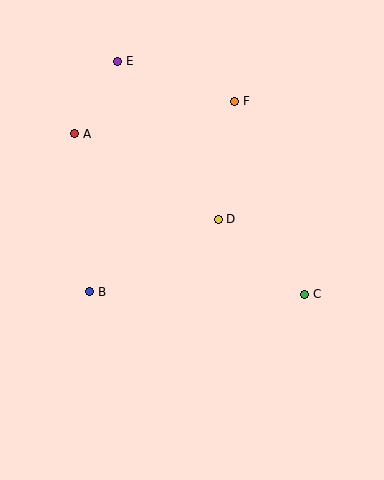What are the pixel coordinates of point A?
Point A is at (75, 134).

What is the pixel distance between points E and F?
The distance between E and F is 124 pixels.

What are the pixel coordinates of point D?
Point D is at (218, 219).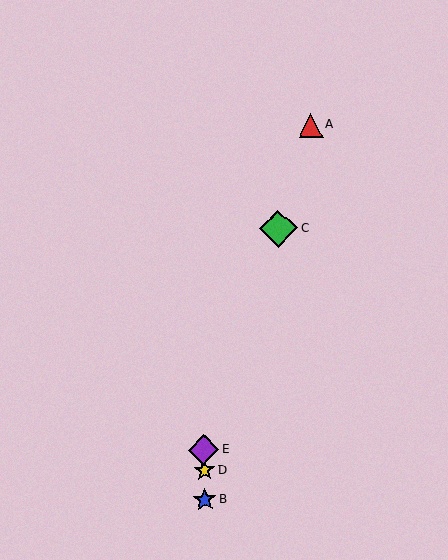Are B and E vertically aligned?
Yes, both are at x≈205.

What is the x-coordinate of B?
Object B is at x≈205.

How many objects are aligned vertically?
3 objects (B, D, E) are aligned vertically.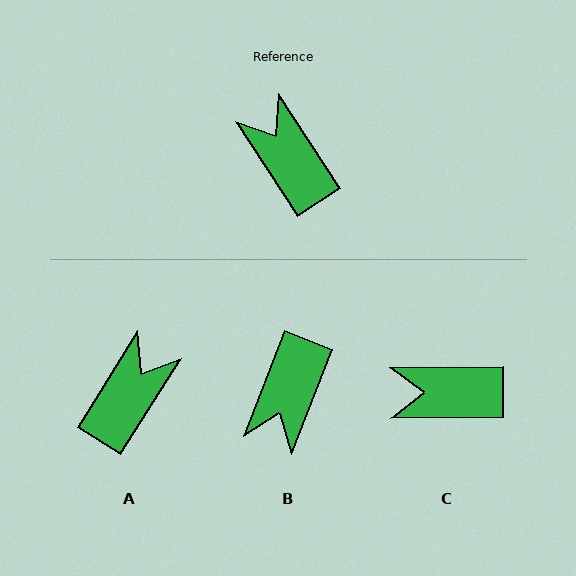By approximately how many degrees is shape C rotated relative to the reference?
Approximately 57 degrees counter-clockwise.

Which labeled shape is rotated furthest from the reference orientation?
B, about 125 degrees away.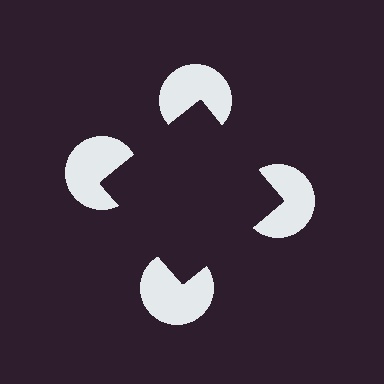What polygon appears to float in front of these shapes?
An illusory square — its edges are inferred from the aligned wedge cuts in the pac-man discs, not physically drawn.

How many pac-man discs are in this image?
There are 4 — one at each vertex of the illusory square.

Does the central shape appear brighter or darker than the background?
It typically appears slightly darker than the background, even though no actual brightness change is drawn.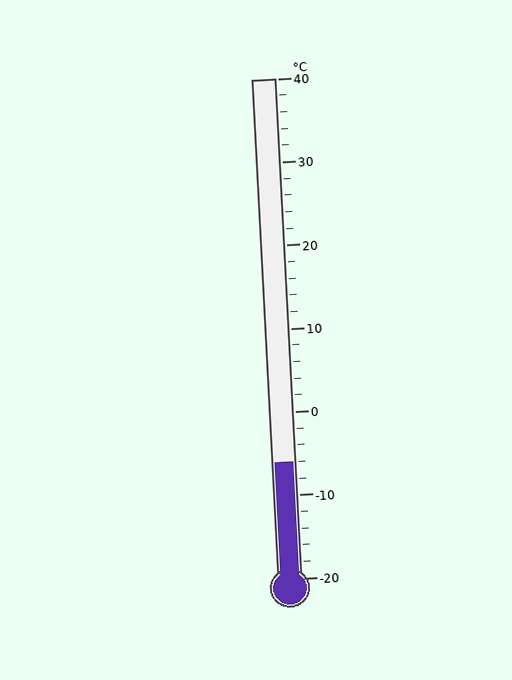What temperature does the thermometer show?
The thermometer shows approximately -6°C.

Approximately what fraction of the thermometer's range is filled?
The thermometer is filled to approximately 25% of its range.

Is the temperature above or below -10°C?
The temperature is above -10°C.